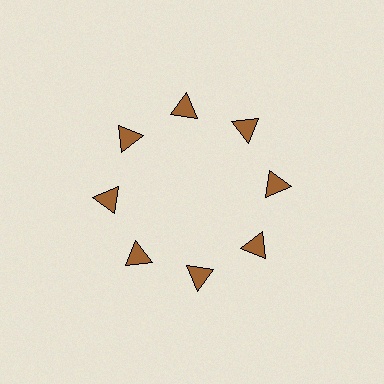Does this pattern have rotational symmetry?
Yes, this pattern has 8-fold rotational symmetry. It looks the same after rotating 45 degrees around the center.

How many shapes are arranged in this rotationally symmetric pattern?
There are 8 shapes, arranged in 8 groups of 1.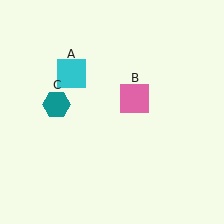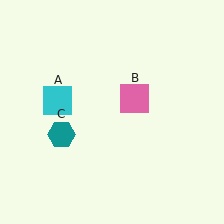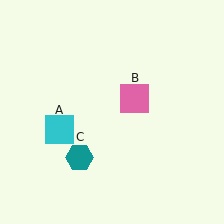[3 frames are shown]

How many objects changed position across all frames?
2 objects changed position: cyan square (object A), teal hexagon (object C).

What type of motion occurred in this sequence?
The cyan square (object A), teal hexagon (object C) rotated counterclockwise around the center of the scene.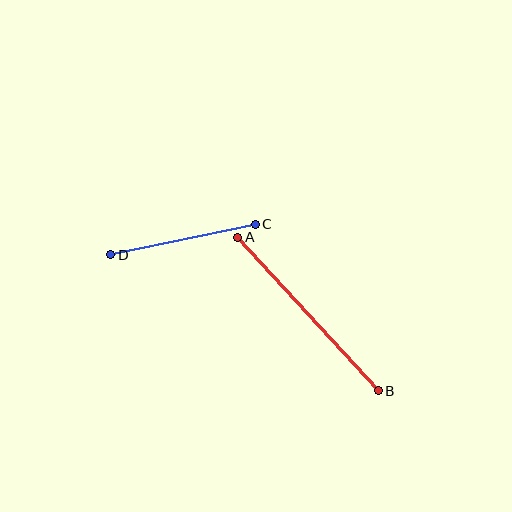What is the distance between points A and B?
The distance is approximately 208 pixels.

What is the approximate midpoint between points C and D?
The midpoint is at approximately (183, 240) pixels.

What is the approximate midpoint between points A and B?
The midpoint is at approximately (308, 314) pixels.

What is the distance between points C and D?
The distance is approximately 148 pixels.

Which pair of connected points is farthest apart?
Points A and B are farthest apart.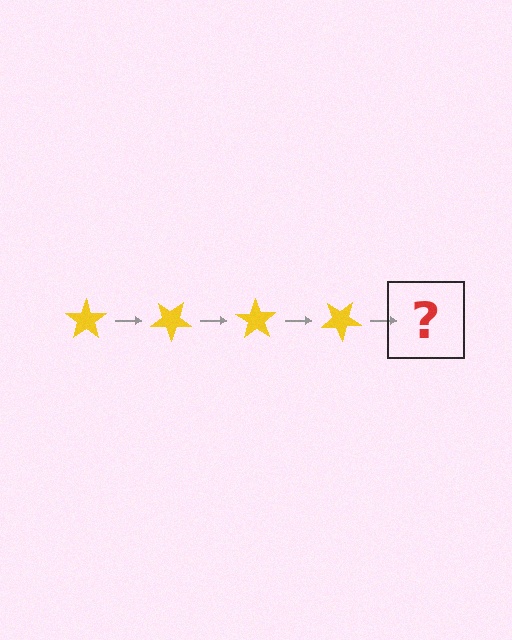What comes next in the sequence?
The next element should be a yellow star rotated 140 degrees.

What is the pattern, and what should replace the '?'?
The pattern is that the star rotates 35 degrees each step. The '?' should be a yellow star rotated 140 degrees.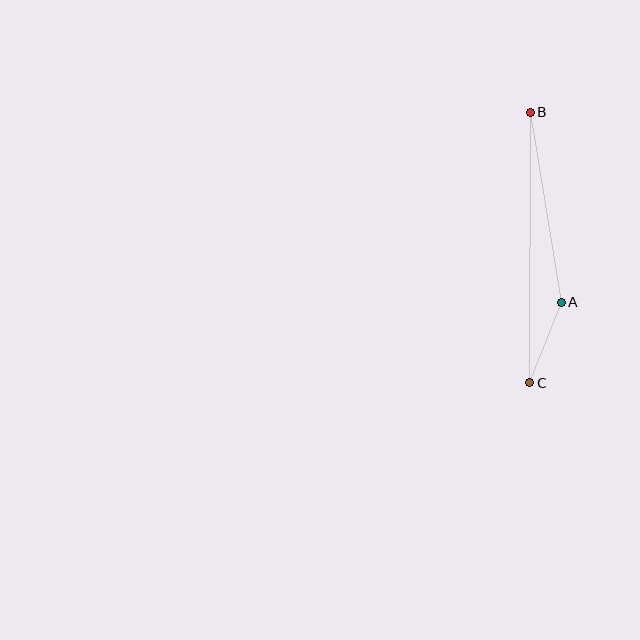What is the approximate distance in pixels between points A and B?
The distance between A and B is approximately 192 pixels.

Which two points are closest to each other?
Points A and C are closest to each other.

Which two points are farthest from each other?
Points B and C are farthest from each other.